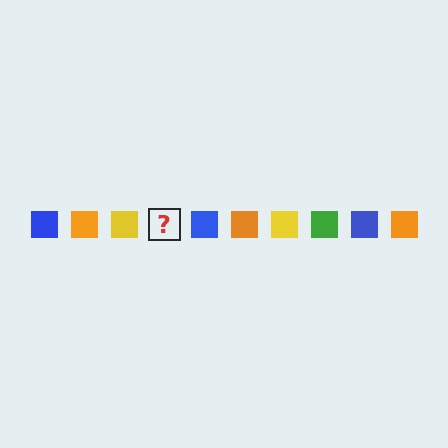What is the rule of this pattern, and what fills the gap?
The rule is that the pattern cycles through blue, orange, yellow, green squares. The gap should be filled with a green square.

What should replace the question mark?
The question mark should be replaced with a green square.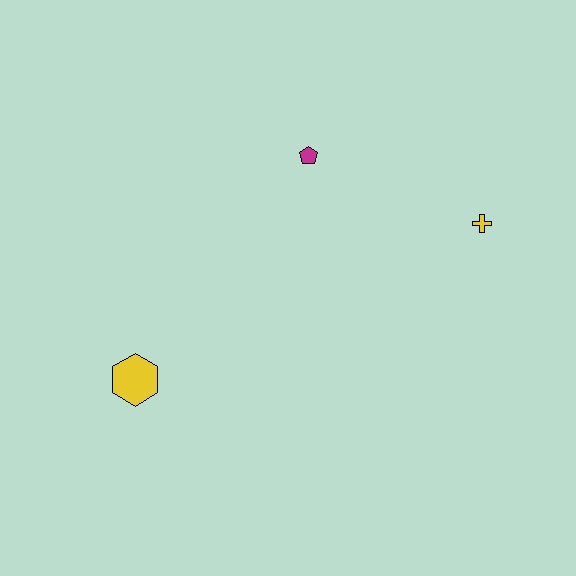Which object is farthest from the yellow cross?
The yellow hexagon is farthest from the yellow cross.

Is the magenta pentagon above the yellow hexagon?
Yes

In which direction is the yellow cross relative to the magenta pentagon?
The yellow cross is to the right of the magenta pentagon.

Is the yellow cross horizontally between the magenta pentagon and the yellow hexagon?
No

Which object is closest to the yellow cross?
The magenta pentagon is closest to the yellow cross.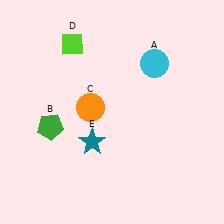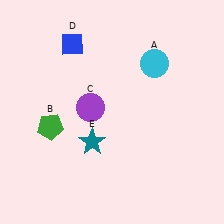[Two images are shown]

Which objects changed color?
C changed from orange to purple. D changed from lime to blue.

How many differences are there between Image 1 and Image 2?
There are 2 differences between the two images.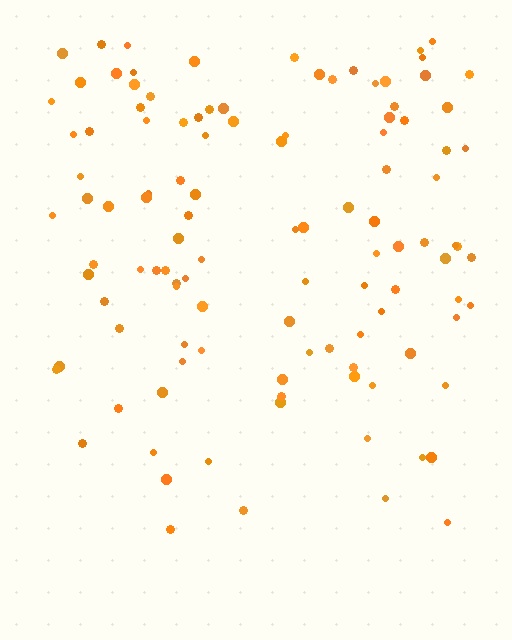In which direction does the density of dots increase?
From bottom to top, with the top side densest.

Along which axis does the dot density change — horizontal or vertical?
Vertical.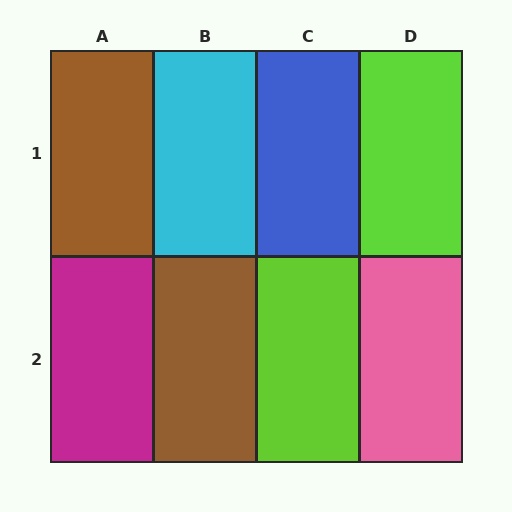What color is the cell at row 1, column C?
Blue.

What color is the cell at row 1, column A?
Brown.